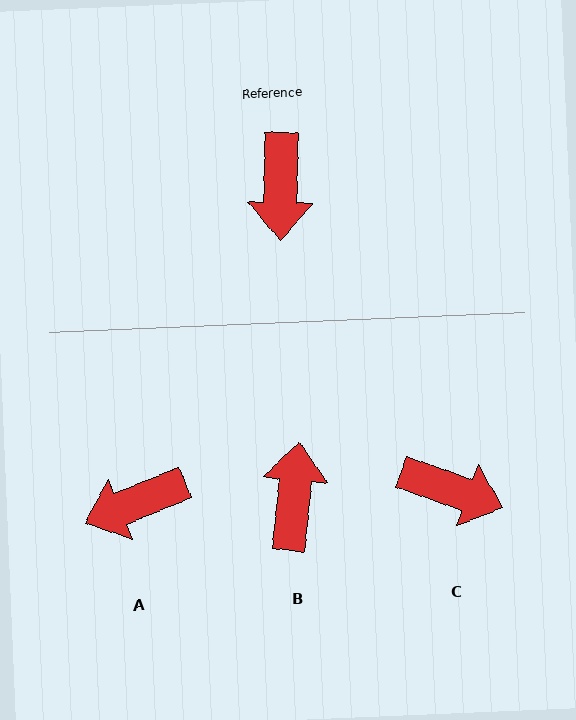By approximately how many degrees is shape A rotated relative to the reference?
Approximately 67 degrees clockwise.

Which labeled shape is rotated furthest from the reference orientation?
B, about 175 degrees away.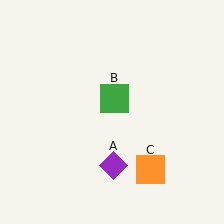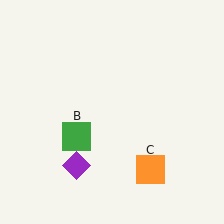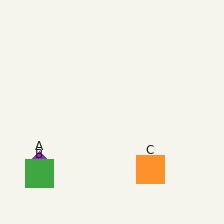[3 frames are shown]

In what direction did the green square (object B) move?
The green square (object B) moved down and to the left.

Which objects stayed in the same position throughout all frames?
Orange square (object C) remained stationary.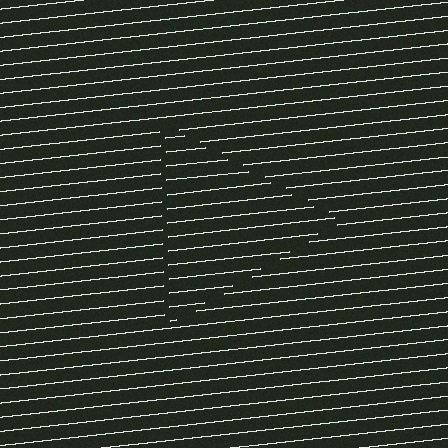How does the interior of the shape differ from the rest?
The interior of the shape contains the same grating, shifted by half a period — the contour is defined by the phase discontinuity where line-ends from the inner and outer gratings abut.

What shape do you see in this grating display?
An illusory triangle. The interior of the shape contains the same grating, shifted by half a period — the contour is defined by the phase discontinuity where line-ends from the inner and outer gratings abut.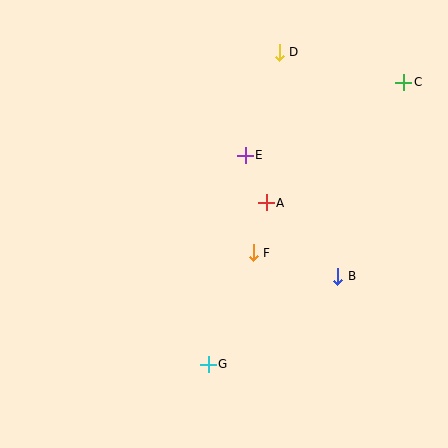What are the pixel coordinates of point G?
Point G is at (208, 364).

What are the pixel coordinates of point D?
Point D is at (279, 52).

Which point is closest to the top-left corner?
Point D is closest to the top-left corner.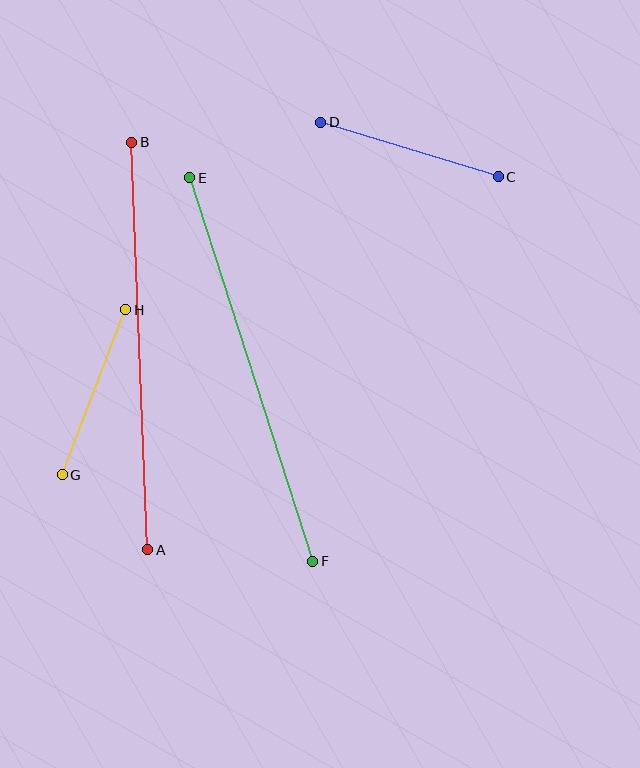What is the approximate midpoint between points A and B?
The midpoint is at approximately (140, 346) pixels.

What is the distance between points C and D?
The distance is approximately 186 pixels.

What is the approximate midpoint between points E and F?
The midpoint is at approximately (251, 370) pixels.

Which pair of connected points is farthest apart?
Points A and B are farthest apart.